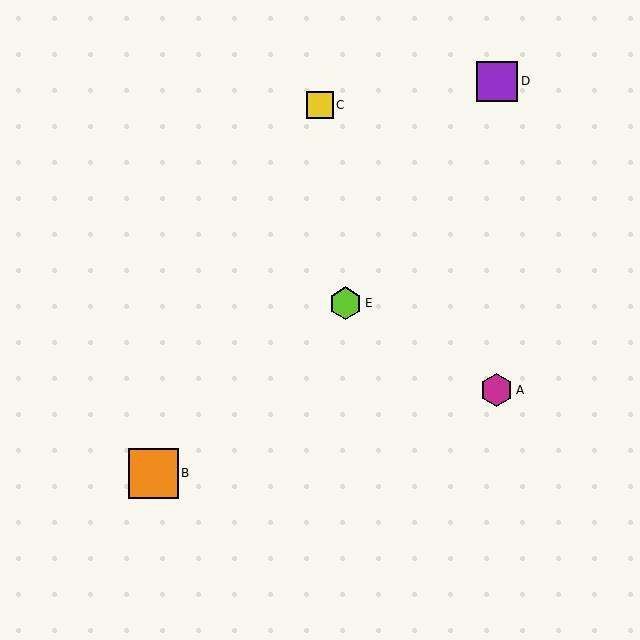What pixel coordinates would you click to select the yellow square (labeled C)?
Click at (320, 105) to select the yellow square C.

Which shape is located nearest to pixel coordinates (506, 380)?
The magenta hexagon (labeled A) at (497, 390) is nearest to that location.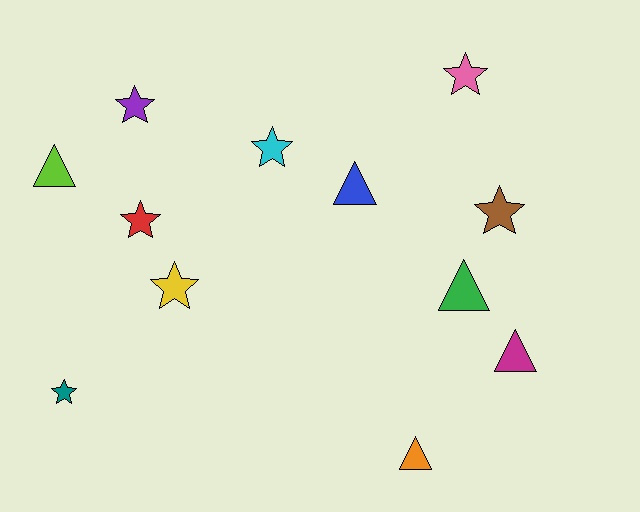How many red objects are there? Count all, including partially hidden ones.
There is 1 red object.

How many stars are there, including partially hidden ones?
There are 7 stars.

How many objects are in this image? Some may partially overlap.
There are 12 objects.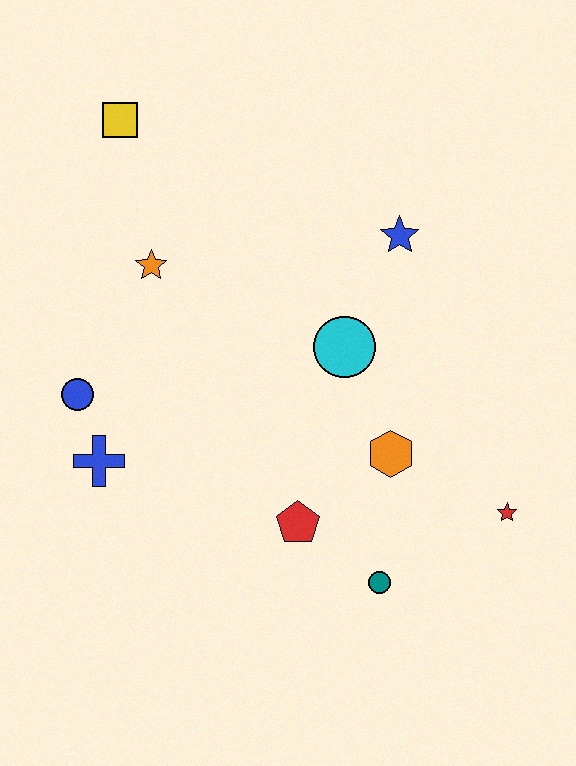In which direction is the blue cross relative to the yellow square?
The blue cross is below the yellow square.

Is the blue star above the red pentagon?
Yes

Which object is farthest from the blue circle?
The red star is farthest from the blue circle.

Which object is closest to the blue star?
The cyan circle is closest to the blue star.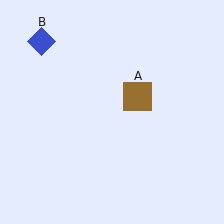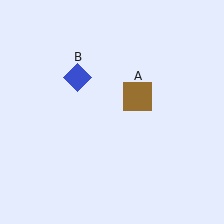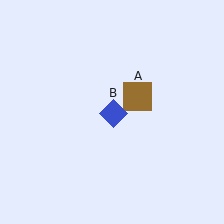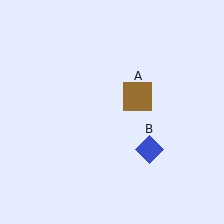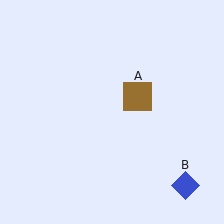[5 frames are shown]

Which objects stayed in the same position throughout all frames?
Brown square (object A) remained stationary.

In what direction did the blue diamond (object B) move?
The blue diamond (object B) moved down and to the right.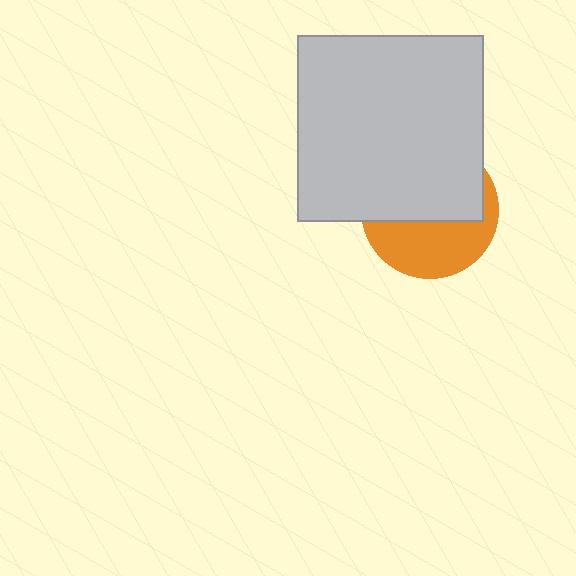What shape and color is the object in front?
The object in front is a light gray square.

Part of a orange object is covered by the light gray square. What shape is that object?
It is a circle.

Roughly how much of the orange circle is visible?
A small part of it is visible (roughly 44%).